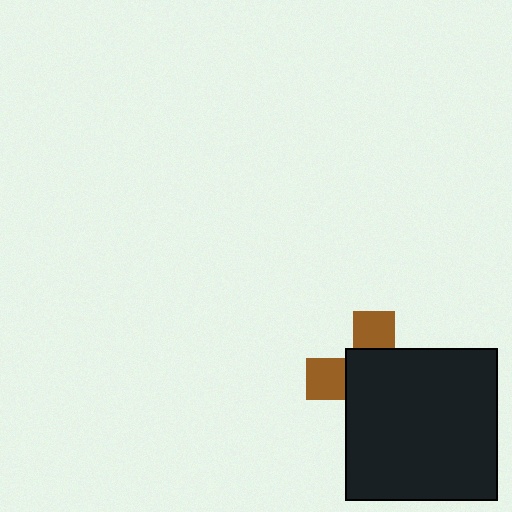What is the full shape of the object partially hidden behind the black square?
The partially hidden object is a brown cross.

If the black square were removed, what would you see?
You would see the complete brown cross.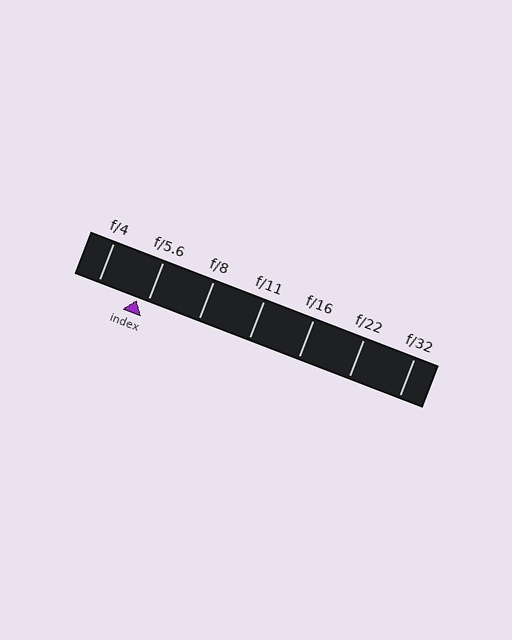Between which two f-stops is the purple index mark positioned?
The index mark is between f/4 and f/5.6.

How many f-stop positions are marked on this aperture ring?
There are 7 f-stop positions marked.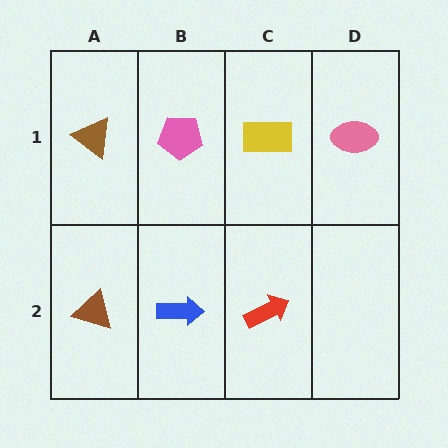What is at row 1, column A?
A brown triangle.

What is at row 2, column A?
A brown triangle.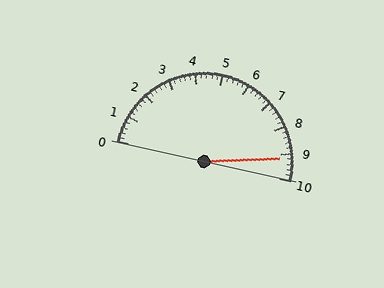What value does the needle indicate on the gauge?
The needle indicates approximately 9.2.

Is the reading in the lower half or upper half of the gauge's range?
The reading is in the upper half of the range (0 to 10).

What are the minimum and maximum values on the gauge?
The gauge ranges from 0 to 10.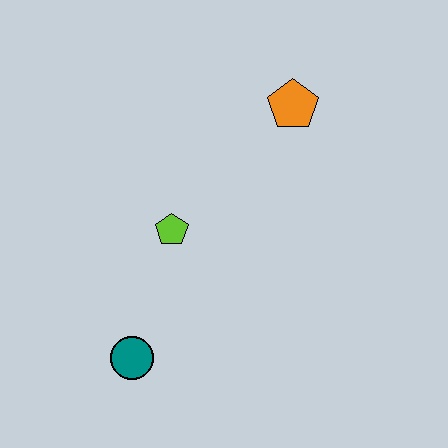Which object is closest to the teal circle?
The lime pentagon is closest to the teal circle.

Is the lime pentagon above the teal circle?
Yes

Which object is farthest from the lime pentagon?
The orange pentagon is farthest from the lime pentagon.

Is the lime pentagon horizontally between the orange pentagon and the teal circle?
Yes